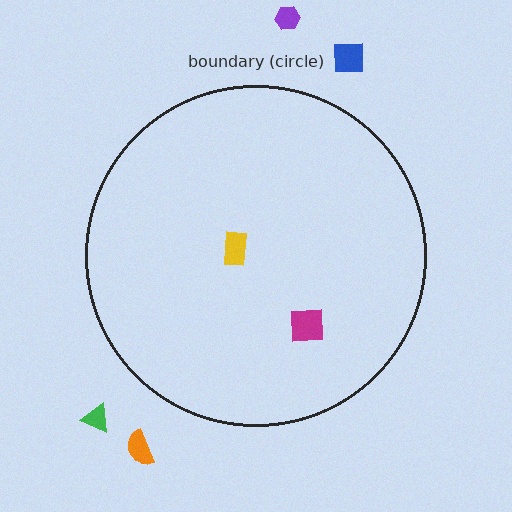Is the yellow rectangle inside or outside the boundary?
Inside.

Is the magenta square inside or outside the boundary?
Inside.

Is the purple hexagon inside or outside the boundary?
Outside.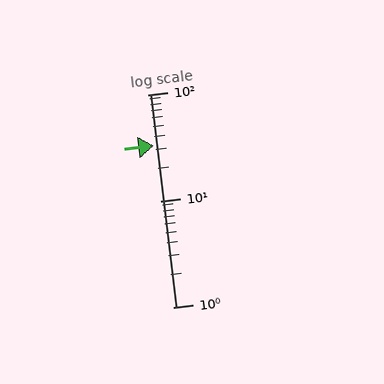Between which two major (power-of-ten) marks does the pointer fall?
The pointer is between 10 and 100.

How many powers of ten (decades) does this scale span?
The scale spans 2 decades, from 1 to 100.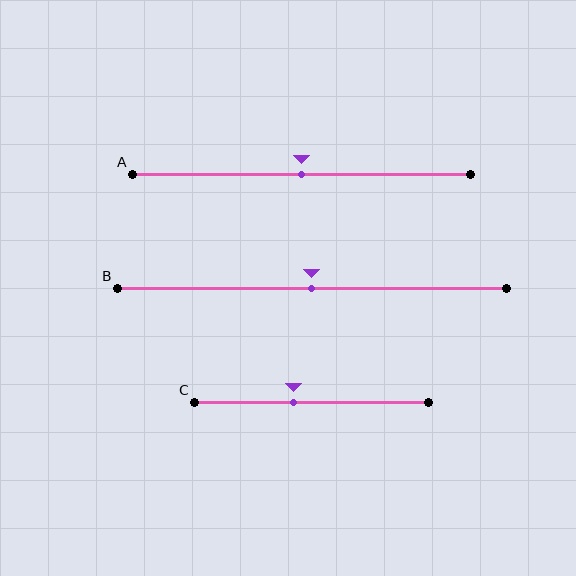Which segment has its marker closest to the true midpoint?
Segment A has its marker closest to the true midpoint.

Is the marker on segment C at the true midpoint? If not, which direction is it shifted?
No, the marker on segment C is shifted to the left by about 7% of the segment length.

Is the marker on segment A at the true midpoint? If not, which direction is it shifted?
Yes, the marker on segment A is at the true midpoint.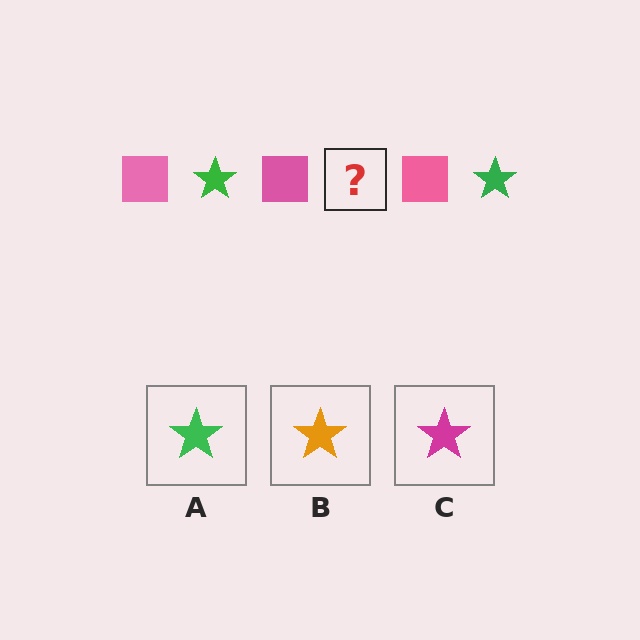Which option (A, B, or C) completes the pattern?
A.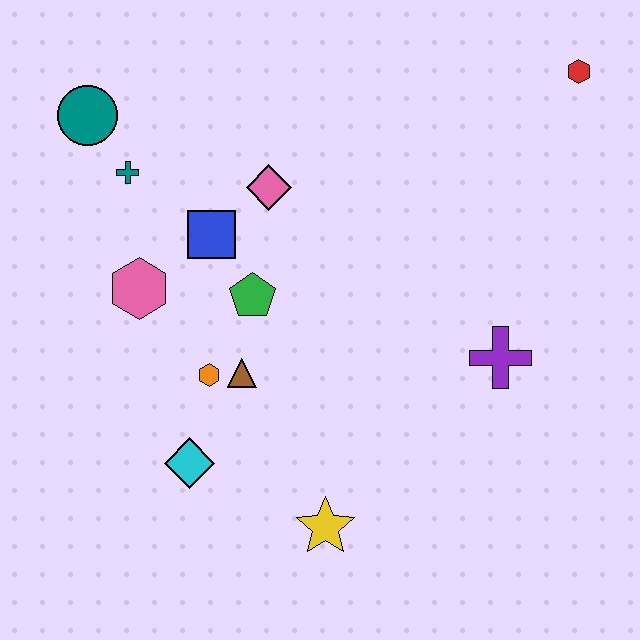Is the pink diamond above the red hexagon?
No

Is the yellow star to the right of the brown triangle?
Yes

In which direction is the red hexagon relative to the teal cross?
The red hexagon is to the right of the teal cross.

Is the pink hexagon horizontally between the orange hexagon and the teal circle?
Yes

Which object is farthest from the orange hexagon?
The red hexagon is farthest from the orange hexagon.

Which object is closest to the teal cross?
The teal circle is closest to the teal cross.